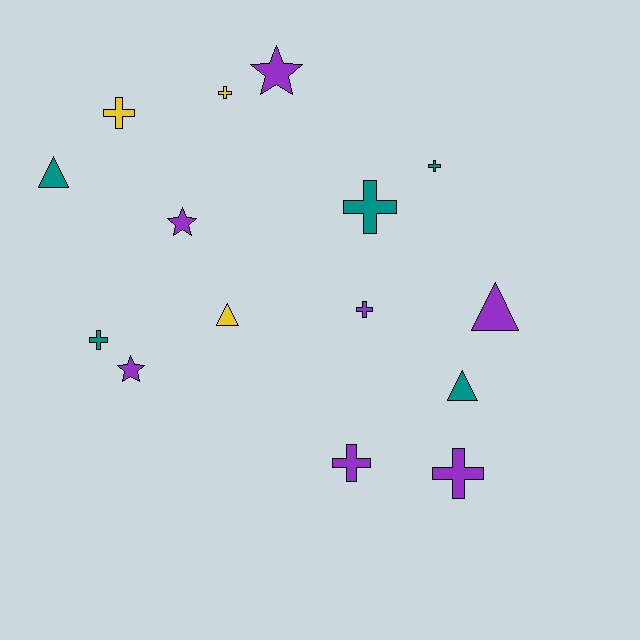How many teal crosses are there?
There are 3 teal crosses.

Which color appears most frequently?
Purple, with 7 objects.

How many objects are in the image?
There are 15 objects.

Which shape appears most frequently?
Cross, with 8 objects.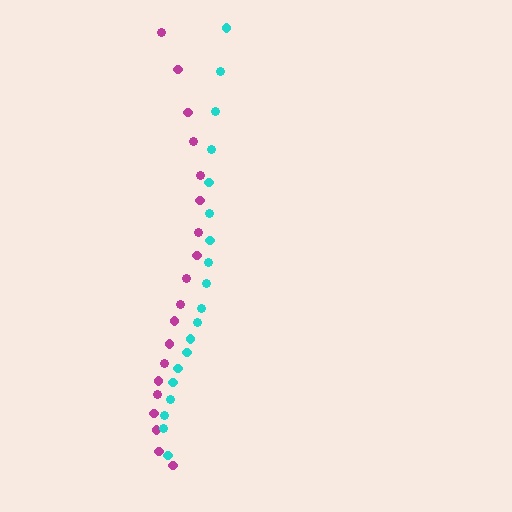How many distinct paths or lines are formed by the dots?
There are 2 distinct paths.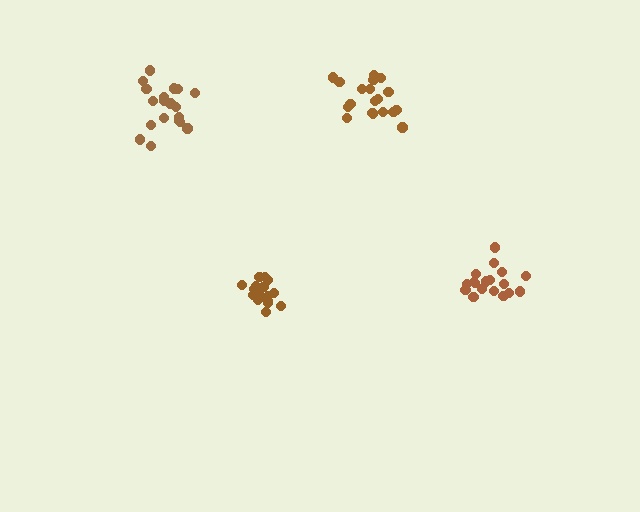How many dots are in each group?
Group 1: 18 dots, Group 2: 18 dots, Group 3: 19 dots, Group 4: 19 dots (74 total).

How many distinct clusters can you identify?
There are 4 distinct clusters.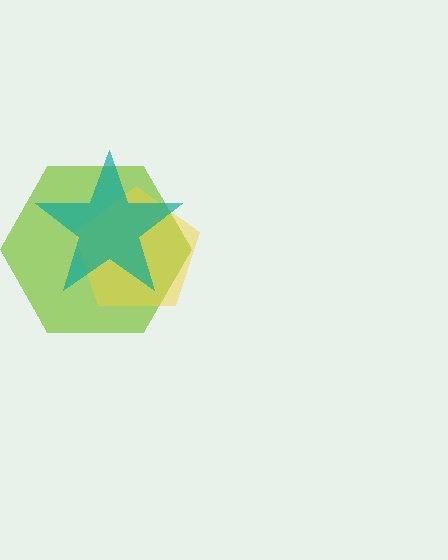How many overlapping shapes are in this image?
There are 3 overlapping shapes in the image.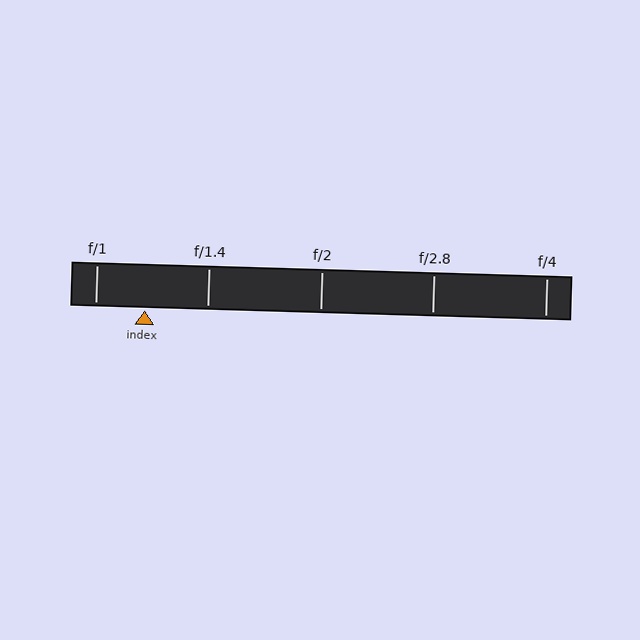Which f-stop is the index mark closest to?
The index mark is closest to f/1.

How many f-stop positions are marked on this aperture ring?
There are 5 f-stop positions marked.